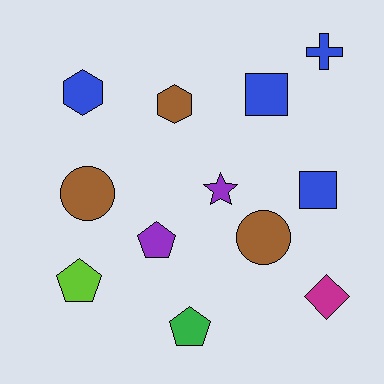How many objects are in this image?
There are 12 objects.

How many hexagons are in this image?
There are 2 hexagons.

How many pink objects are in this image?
There are no pink objects.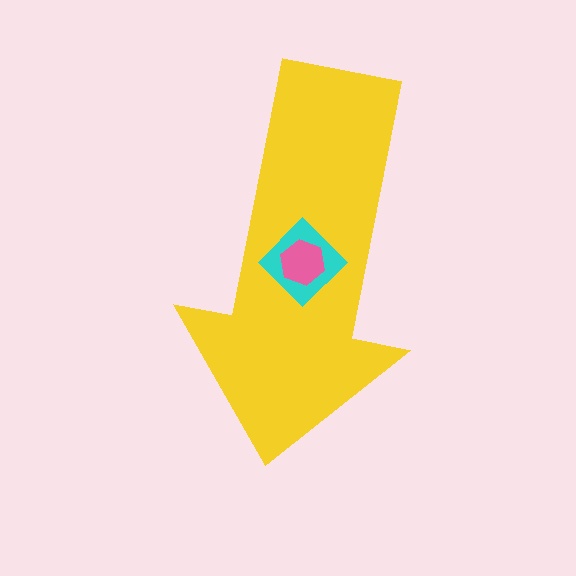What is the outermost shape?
The yellow arrow.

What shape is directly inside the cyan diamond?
The pink hexagon.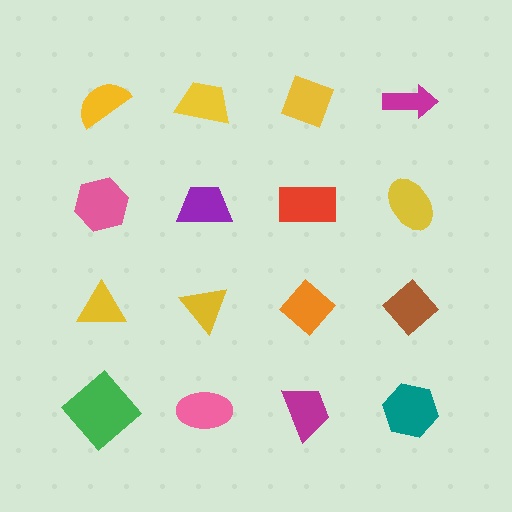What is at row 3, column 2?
A yellow triangle.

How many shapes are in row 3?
4 shapes.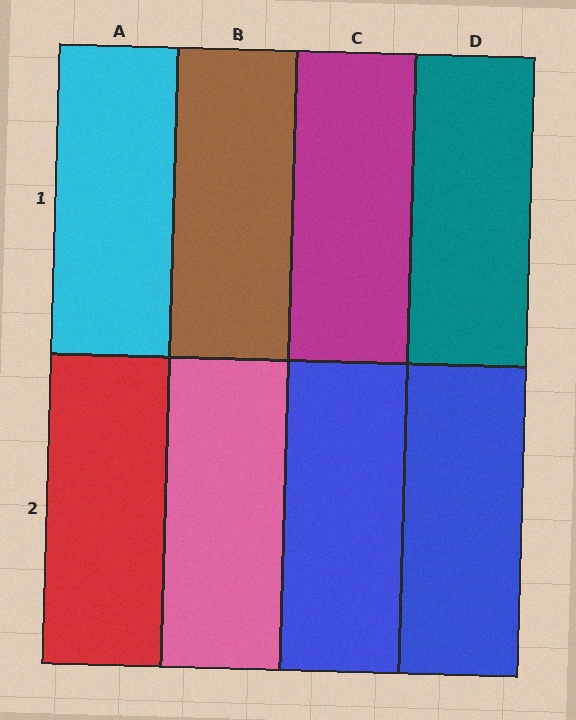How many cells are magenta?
1 cell is magenta.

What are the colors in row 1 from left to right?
Cyan, brown, magenta, teal.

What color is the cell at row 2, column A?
Red.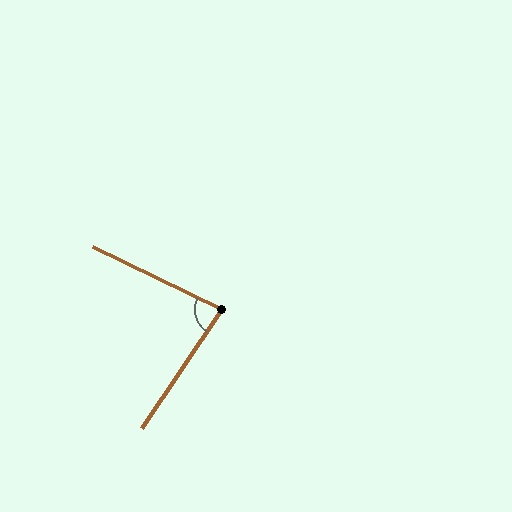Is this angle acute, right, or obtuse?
It is acute.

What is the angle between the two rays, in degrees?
Approximately 82 degrees.